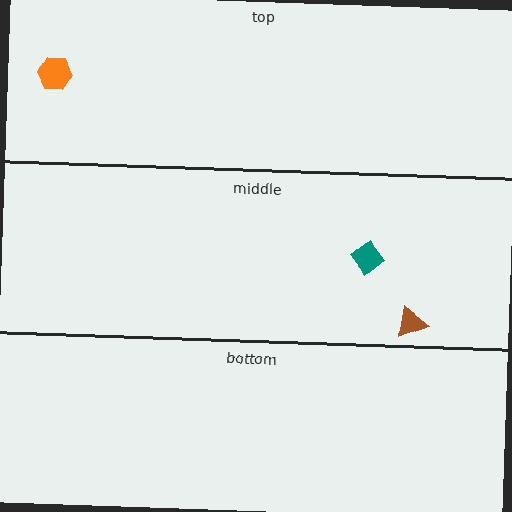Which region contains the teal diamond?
The middle region.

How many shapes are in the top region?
1.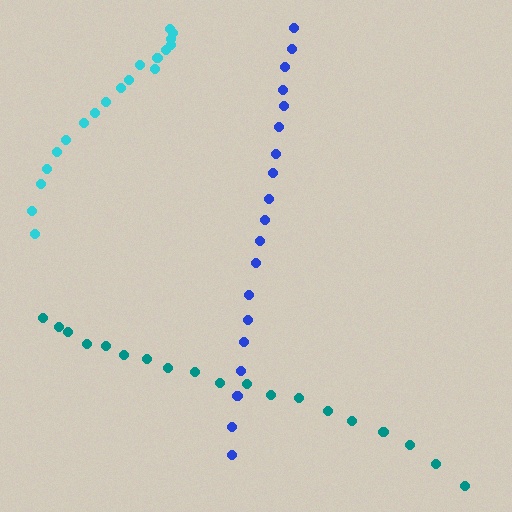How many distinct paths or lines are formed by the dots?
There are 3 distinct paths.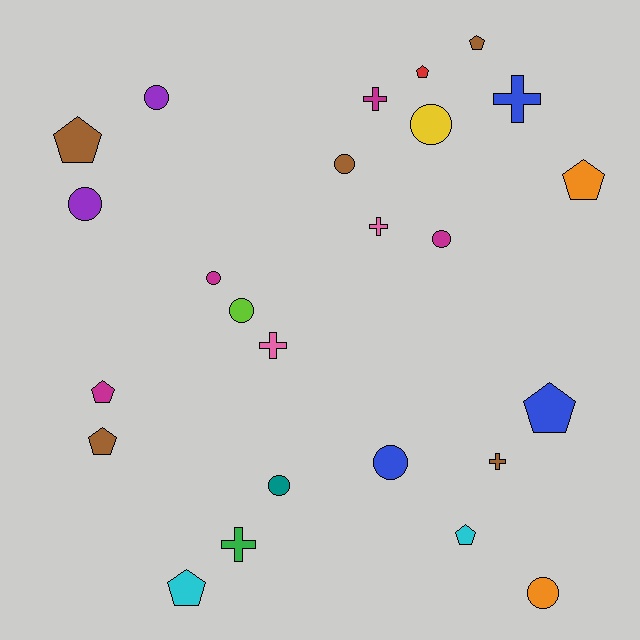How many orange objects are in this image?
There are 2 orange objects.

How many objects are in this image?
There are 25 objects.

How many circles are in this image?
There are 10 circles.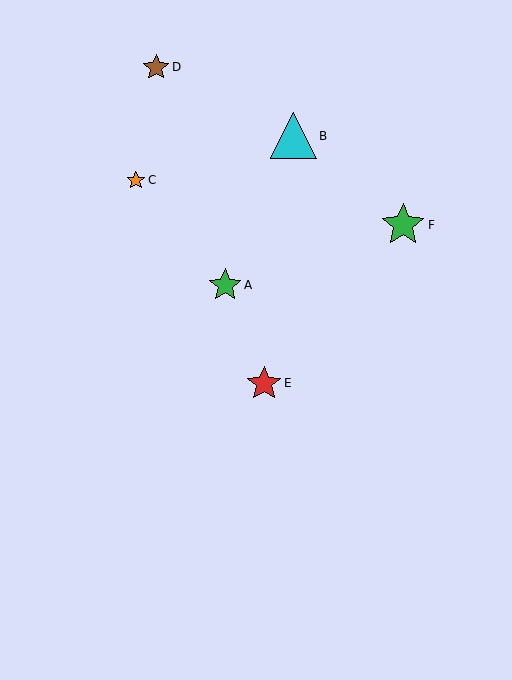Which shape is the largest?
The cyan triangle (labeled B) is the largest.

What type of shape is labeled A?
Shape A is a green star.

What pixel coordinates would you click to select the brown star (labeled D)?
Click at (156, 67) to select the brown star D.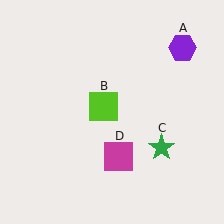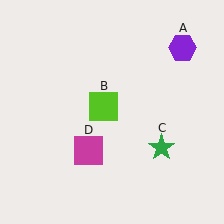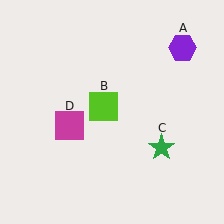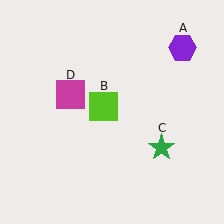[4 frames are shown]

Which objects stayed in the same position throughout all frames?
Purple hexagon (object A) and lime square (object B) and green star (object C) remained stationary.